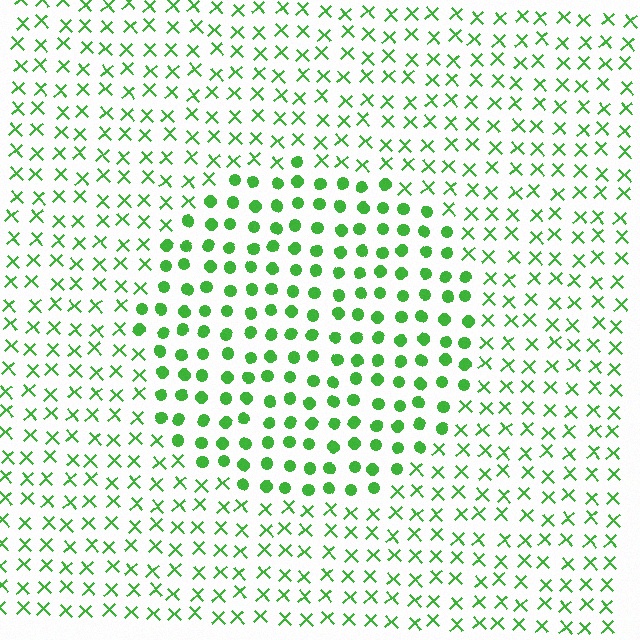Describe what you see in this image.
The image is filled with small green elements arranged in a uniform grid. A circle-shaped region contains circles, while the surrounding area contains X marks. The boundary is defined purely by the change in element shape.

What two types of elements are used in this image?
The image uses circles inside the circle region and X marks outside it.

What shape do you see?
I see a circle.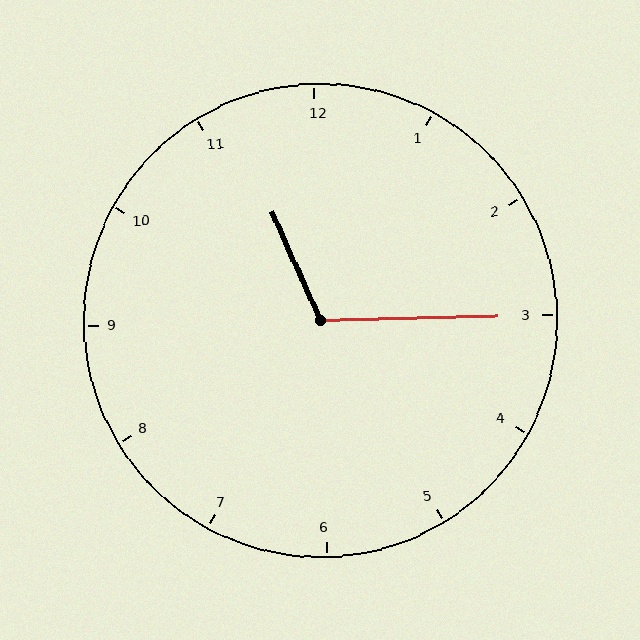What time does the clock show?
11:15.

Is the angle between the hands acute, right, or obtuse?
It is obtuse.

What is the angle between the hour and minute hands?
Approximately 112 degrees.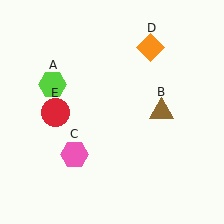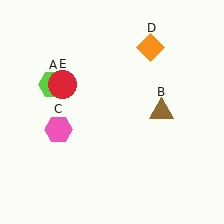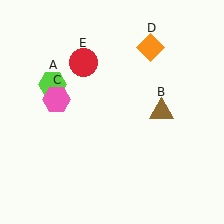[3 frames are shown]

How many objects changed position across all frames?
2 objects changed position: pink hexagon (object C), red circle (object E).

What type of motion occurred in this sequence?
The pink hexagon (object C), red circle (object E) rotated clockwise around the center of the scene.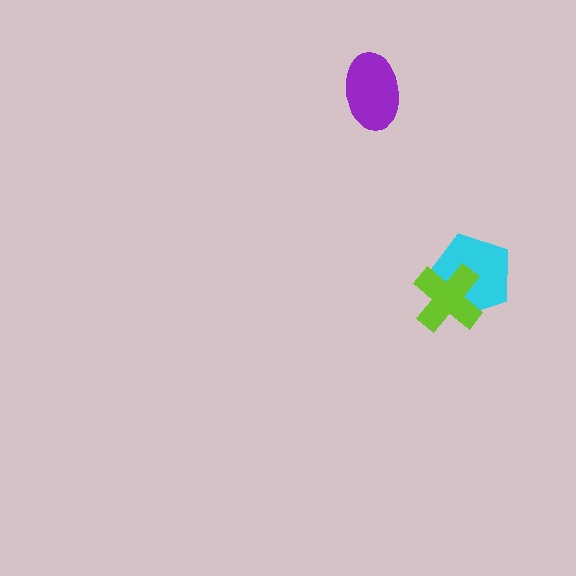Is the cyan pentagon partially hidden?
Yes, it is partially covered by another shape.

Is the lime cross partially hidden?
No, no other shape covers it.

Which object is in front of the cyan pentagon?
The lime cross is in front of the cyan pentagon.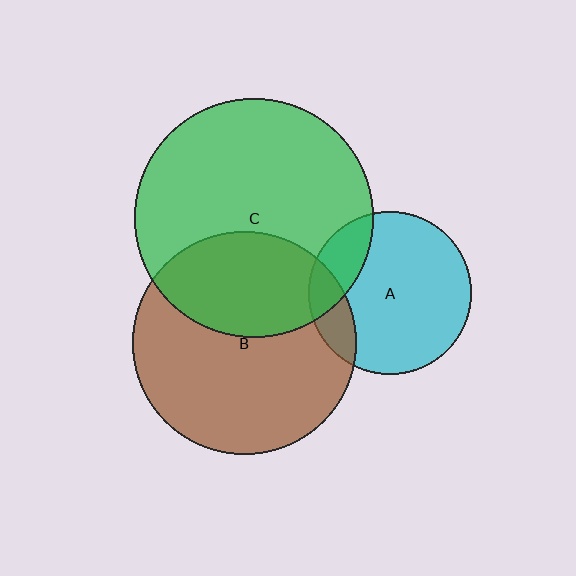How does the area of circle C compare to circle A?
Approximately 2.1 times.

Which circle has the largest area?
Circle C (green).